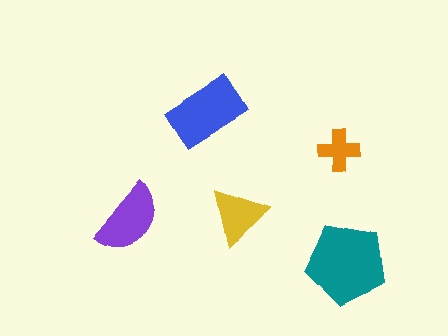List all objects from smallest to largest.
The orange cross, the yellow triangle, the purple semicircle, the blue rectangle, the teal pentagon.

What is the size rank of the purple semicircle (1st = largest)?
3rd.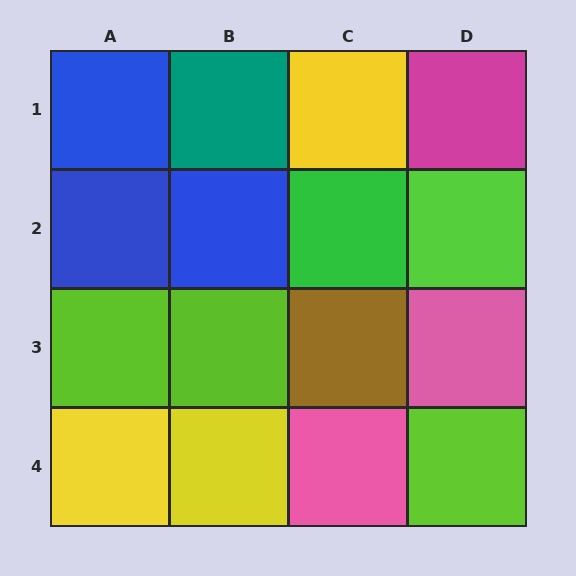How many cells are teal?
1 cell is teal.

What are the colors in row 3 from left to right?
Lime, lime, brown, pink.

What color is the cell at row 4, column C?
Pink.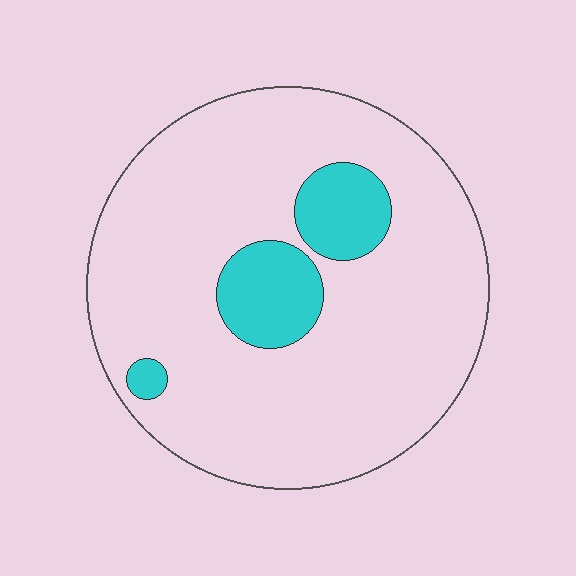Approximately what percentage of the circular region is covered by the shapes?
Approximately 15%.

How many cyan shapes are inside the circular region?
3.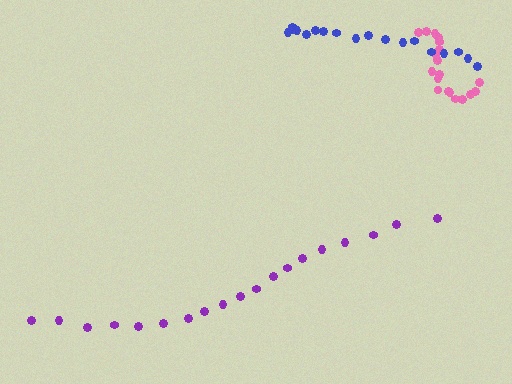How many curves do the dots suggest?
There are 3 distinct paths.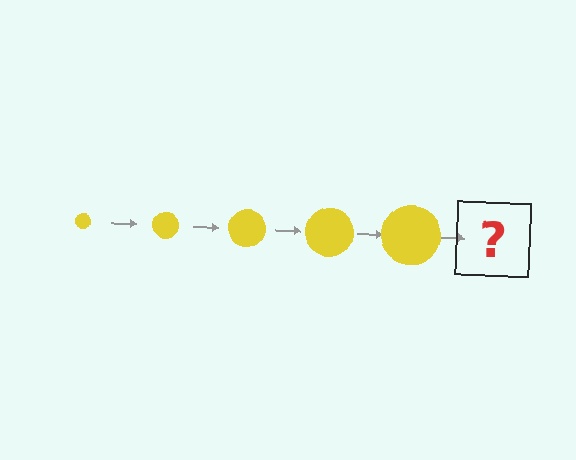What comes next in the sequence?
The next element should be a yellow circle, larger than the previous one.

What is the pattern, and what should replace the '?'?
The pattern is that the circle gets progressively larger each step. The '?' should be a yellow circle, larger than the previous one.